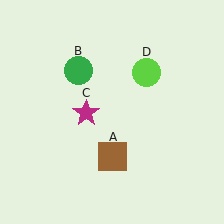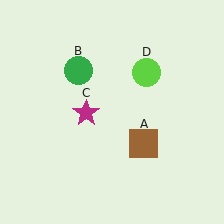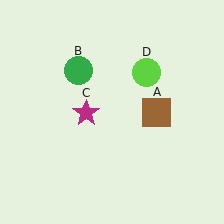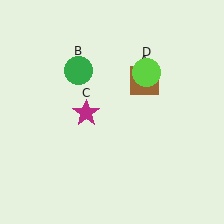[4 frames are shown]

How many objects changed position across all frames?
1 object changed position: brown square (object A).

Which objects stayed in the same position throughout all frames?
Green circle (object B) and magenta star (object C) and lime circle (object D) remained stationary.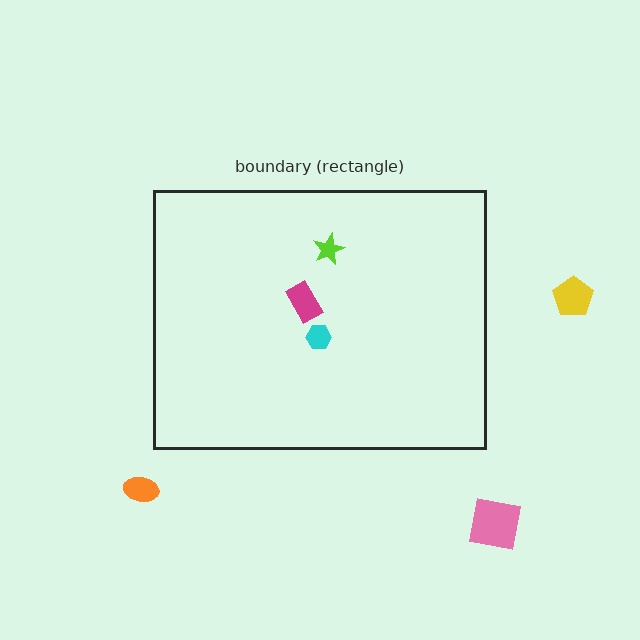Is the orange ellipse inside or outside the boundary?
Outside.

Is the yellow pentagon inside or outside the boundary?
Outside.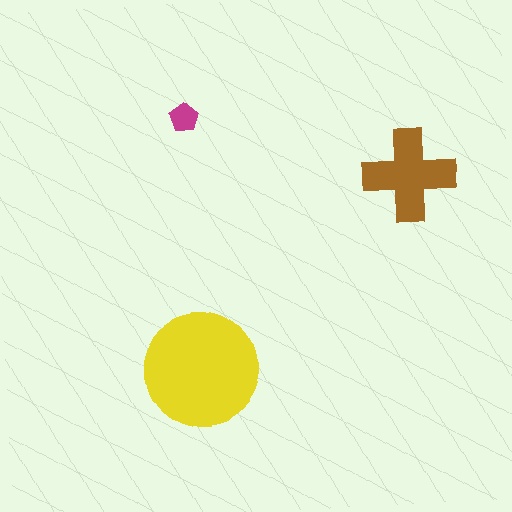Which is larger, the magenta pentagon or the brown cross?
The brown cross.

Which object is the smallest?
The magenta pentagon.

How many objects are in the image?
There are 3 objects in the image.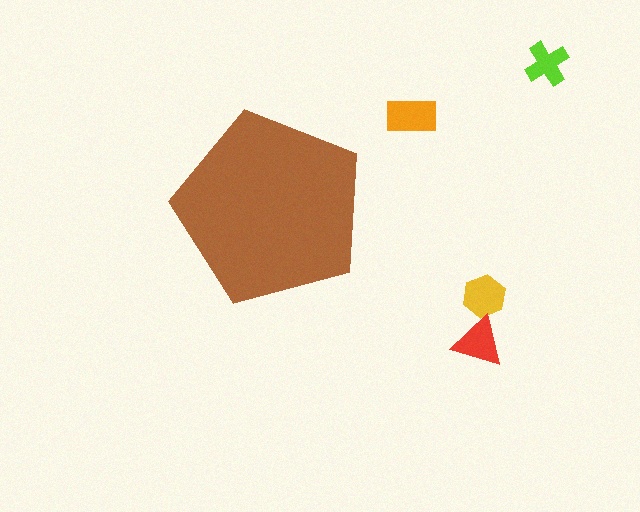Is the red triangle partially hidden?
No, the red triangle is fully visible.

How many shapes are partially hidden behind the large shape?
0 shapes are partially hidden.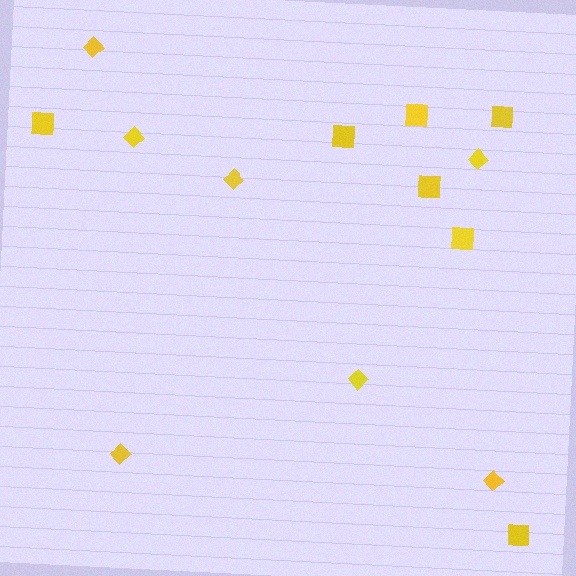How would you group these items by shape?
There are 2 groups: one group of diamonds (7) and one group of squares (7).